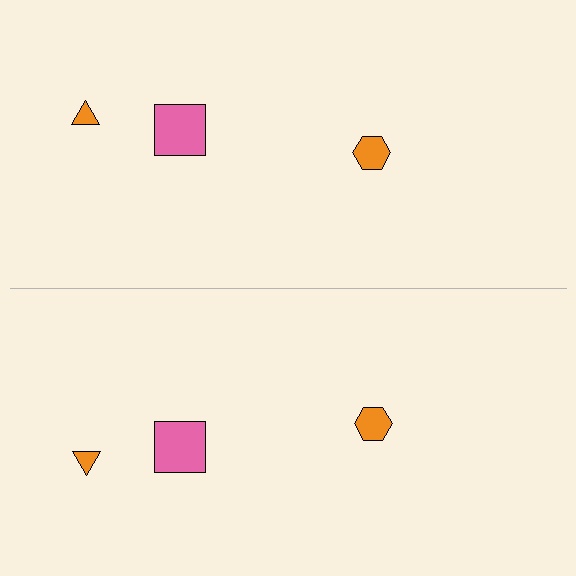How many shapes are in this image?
There are 6 shapes in this image.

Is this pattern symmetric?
Yes, this pattern has bilateral (reflection) symmetry.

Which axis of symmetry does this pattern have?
The pattern has a horizontal axis of symmetry running through the center of the image.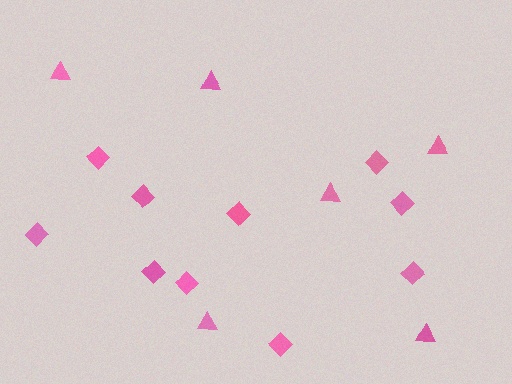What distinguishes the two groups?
There are 2 groups: one group of triangles (6) and one group of diamonds (10).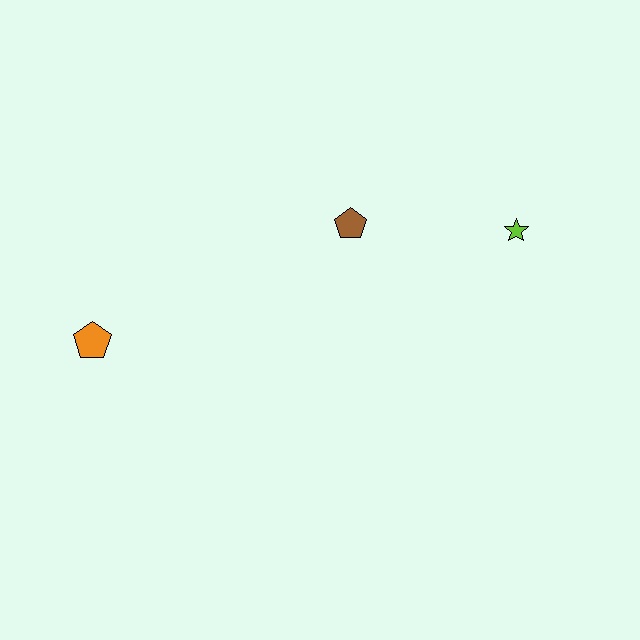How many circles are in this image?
There are no circles.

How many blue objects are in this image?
There are no blue objects.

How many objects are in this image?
There are 3 objects.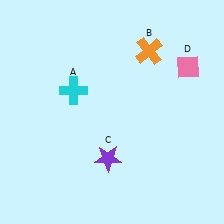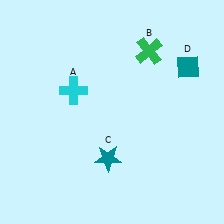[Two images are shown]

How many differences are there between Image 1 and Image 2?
There are 3 differences between the two images.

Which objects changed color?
B changed from orange to green. C changed from purple to teal. D changed from pink to teal.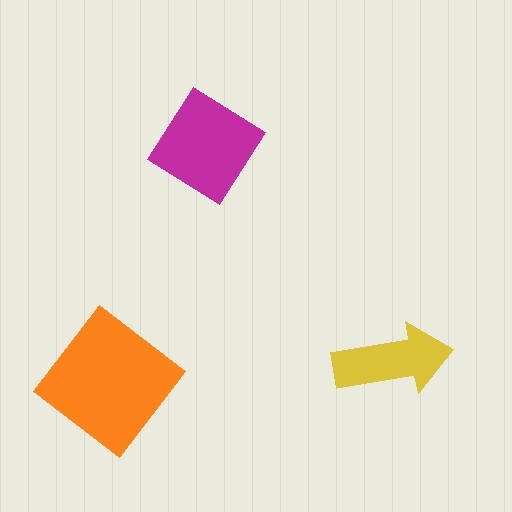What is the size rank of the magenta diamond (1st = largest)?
2nd.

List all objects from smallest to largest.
The yellow arrow, the magenta diamond, the orange diamond.